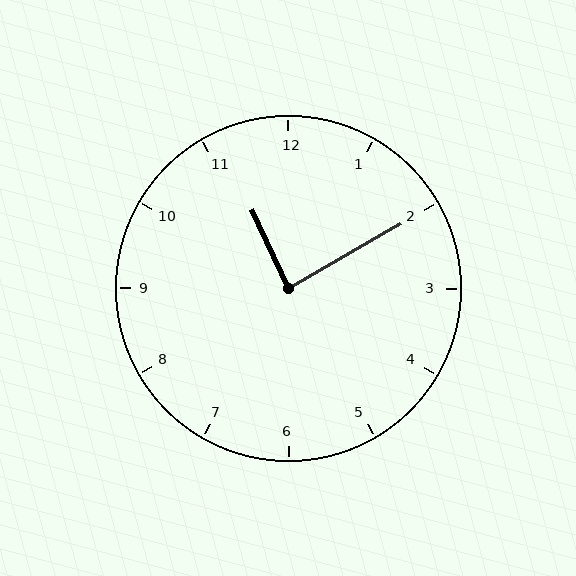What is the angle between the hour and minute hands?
Approximately 85 degrees.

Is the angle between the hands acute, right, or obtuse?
It is right.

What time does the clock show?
11:10.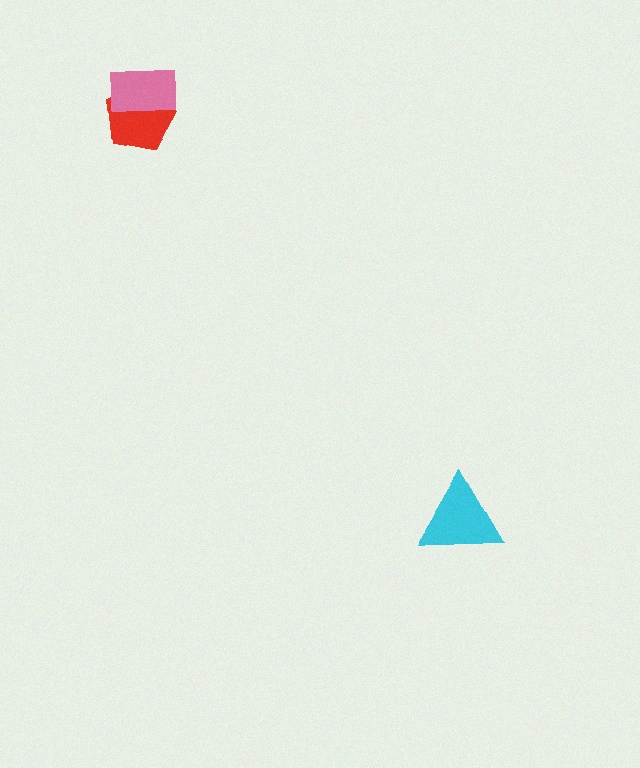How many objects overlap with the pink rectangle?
1 object overlaps with the pink rectangle.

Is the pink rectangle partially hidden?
No, no other shape covers it.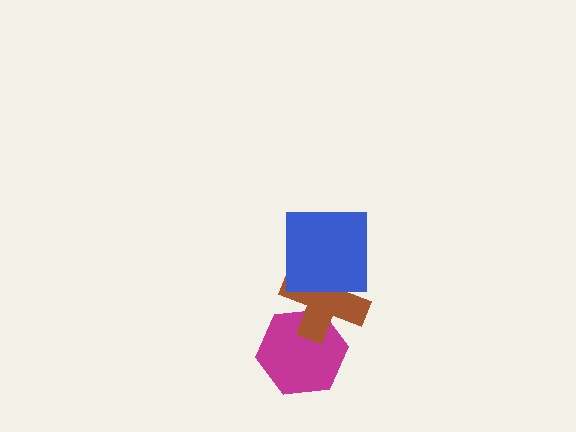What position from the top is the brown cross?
The brown cross is 2nd from the top.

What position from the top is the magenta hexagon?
The magenta hexagon is 3rd from the top.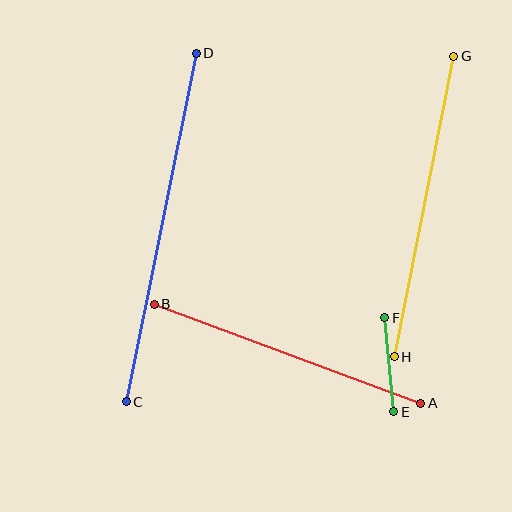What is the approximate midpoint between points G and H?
The midpoint is at approximately (424, 207) pixels.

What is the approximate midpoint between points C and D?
The midpoint is at approximately (161, 228) pixels.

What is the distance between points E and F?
The distance is approximately 95 pixels.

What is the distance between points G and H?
The distance is approximately 306 pixels.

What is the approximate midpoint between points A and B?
The midpoint is at approximately (287, 354) pixels.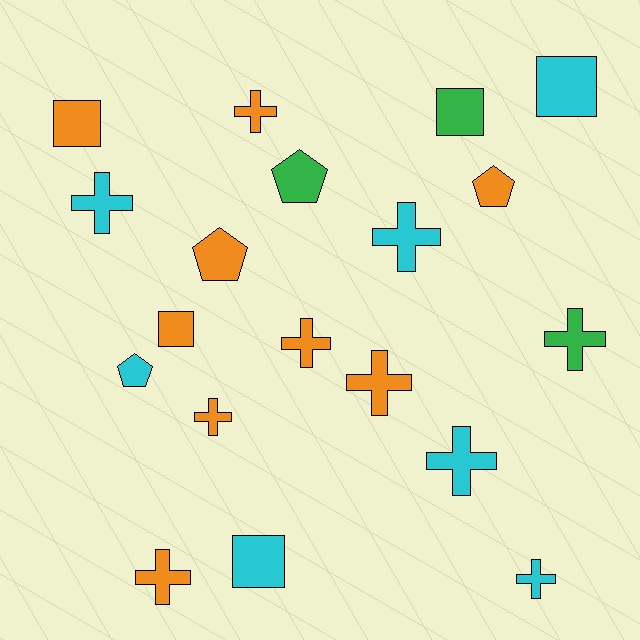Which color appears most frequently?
Orange, with 9 objects.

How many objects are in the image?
There are 19 objects.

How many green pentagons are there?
There is 1 green pentagon.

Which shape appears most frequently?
Cross, with 10 objects.